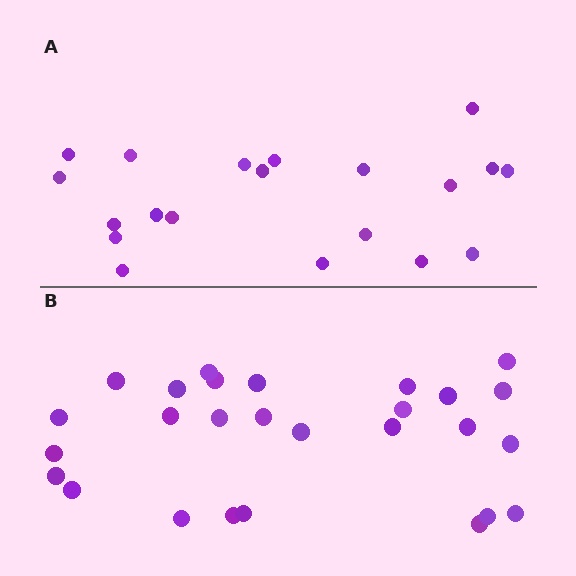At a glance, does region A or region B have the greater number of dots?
Region B (the bottom region) has more dots.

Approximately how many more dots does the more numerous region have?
Region B has roughly 8 or so more dots than region A.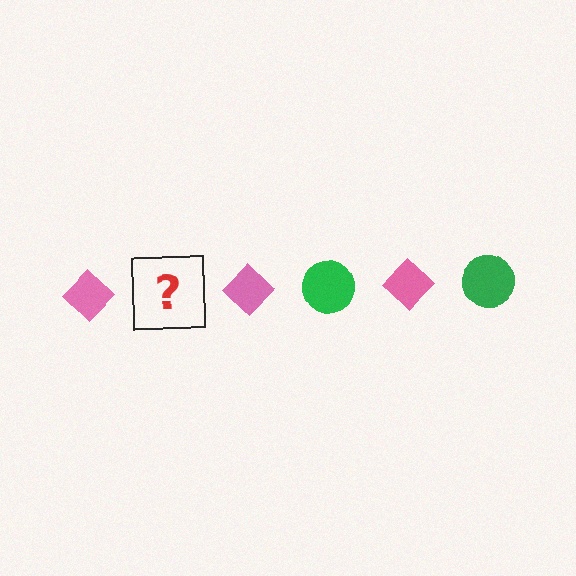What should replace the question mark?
The question mark should be replaced with a green circle.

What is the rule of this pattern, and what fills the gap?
The rule is that the pattern alternates between pink diamond and green circle. The gap should be filled with a green circle.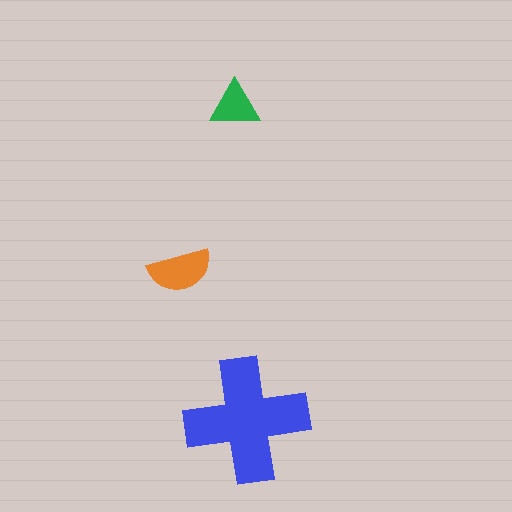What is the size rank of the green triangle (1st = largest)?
3rd.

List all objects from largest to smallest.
The blue cross, the orange semicircle, the green triangle.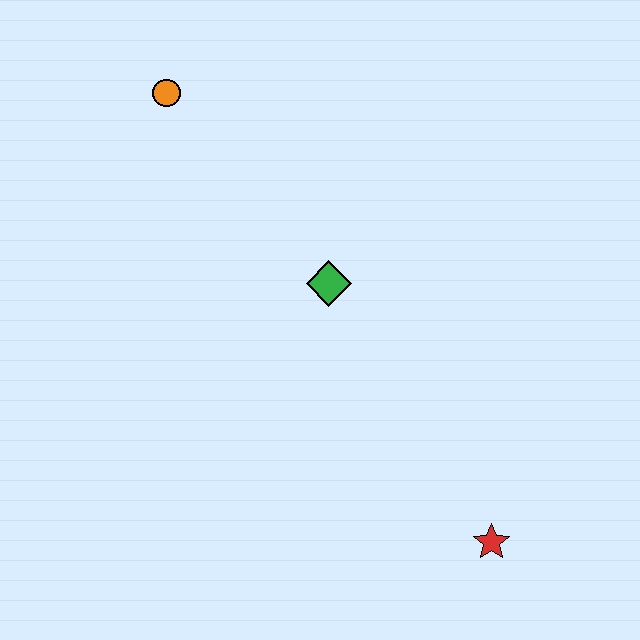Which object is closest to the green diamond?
The orange circle is closest to the green diamond.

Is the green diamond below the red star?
No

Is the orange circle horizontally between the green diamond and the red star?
No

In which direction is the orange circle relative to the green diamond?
The orange circle is above the green diamond.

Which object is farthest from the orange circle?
The red star is farthest from the orange circle.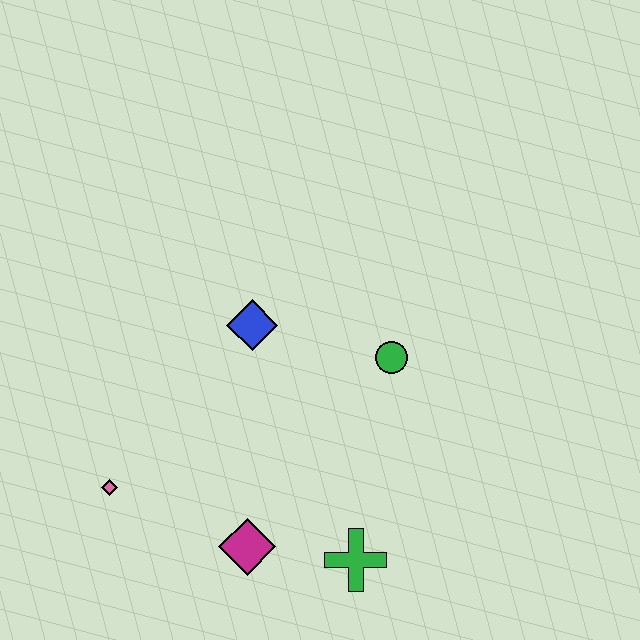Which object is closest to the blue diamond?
The green circle is closest to the blue diamond.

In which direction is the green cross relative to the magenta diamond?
The green cross is to the right of the magenta diamond.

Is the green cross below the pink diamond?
Yes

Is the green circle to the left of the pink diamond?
No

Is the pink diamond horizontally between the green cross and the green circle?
No